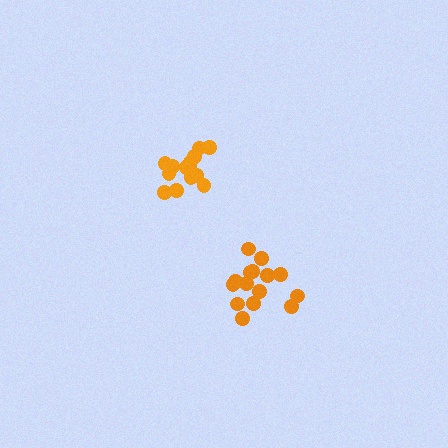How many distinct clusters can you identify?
There are 2 distinct clusters.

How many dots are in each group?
Group 1: 15 dots, Group 2: 15 dots (30 total).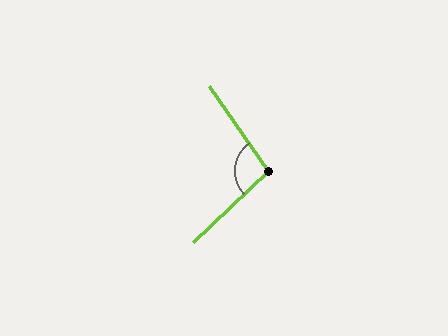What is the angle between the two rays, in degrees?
Approximately 98 degrees.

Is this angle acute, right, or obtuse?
It is obtuse.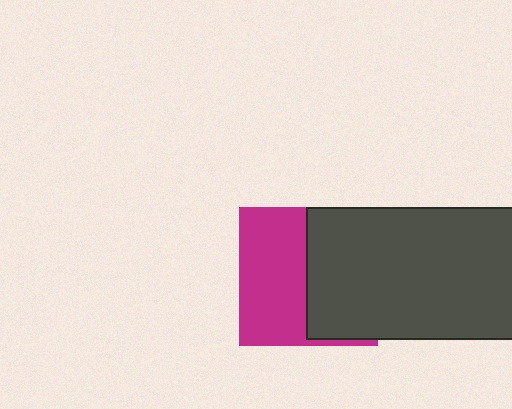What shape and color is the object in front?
The object in front is a dark gray rectangle.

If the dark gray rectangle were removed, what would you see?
You would see the complete magenta square.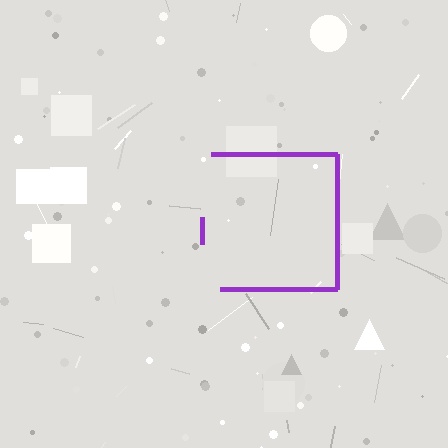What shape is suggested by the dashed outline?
The dashed outline suggests a square.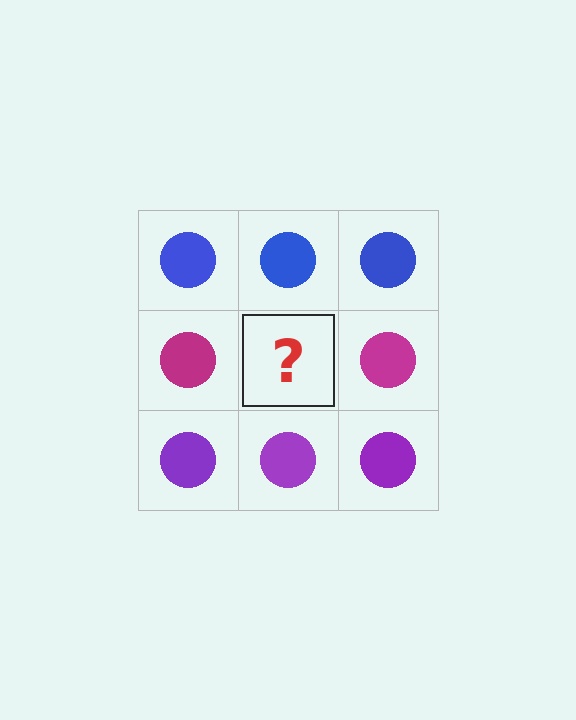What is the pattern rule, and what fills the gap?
The rule is that each row has a consistent color. The gap should be filled with a magenta circle.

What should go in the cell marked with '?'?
The missing cell should contain a magenta circle.